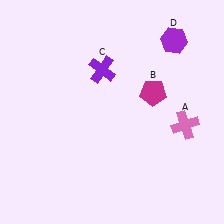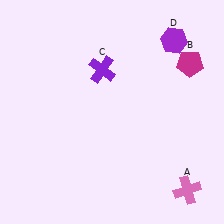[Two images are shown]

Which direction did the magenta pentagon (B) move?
The magenta pentagon (B) moved right.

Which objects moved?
The objects that moved are: the pink cross (A), the magenta pentagon (B).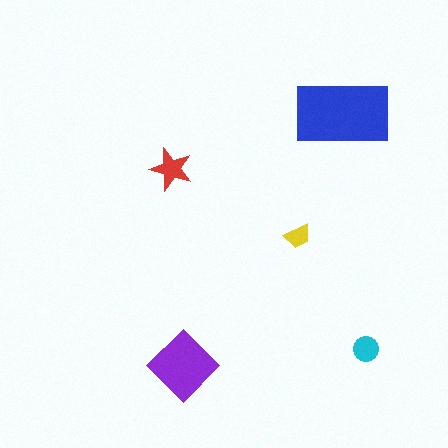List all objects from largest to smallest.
The blue rectangle, the purple diamond, the red star, the cyan circle, the yellow trapezoid.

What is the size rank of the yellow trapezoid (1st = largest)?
5th.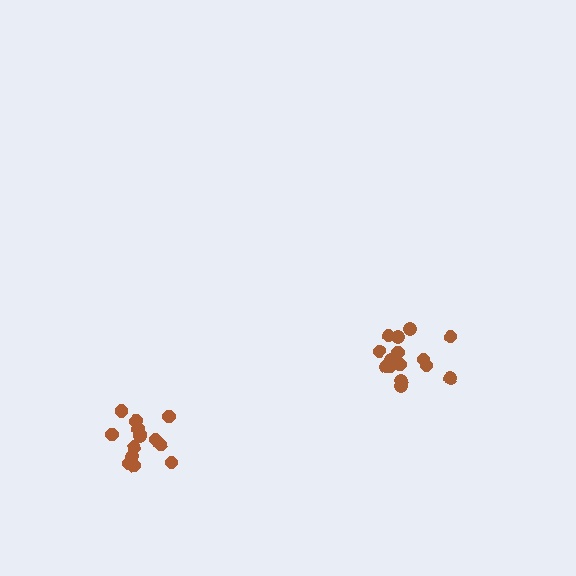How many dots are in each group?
Group 1: 16 dots, Group 2: 14 dots (30 total).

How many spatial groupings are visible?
There are 2 spatial groupings.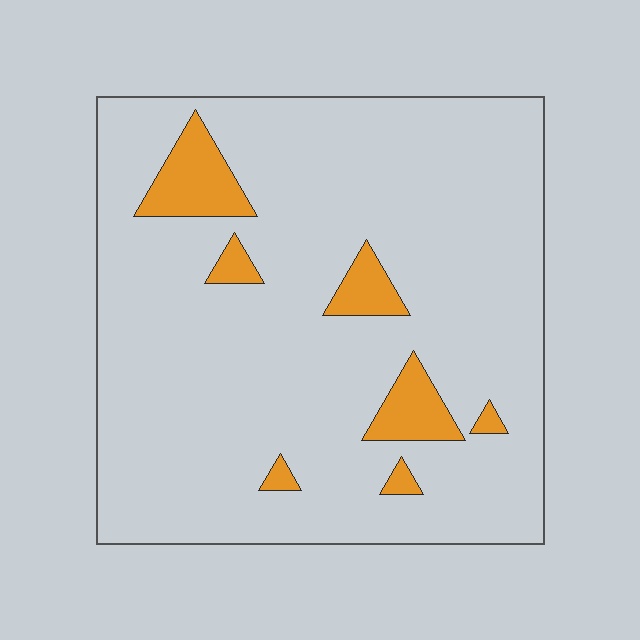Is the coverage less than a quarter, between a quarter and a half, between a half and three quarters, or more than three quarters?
Less than a quarter.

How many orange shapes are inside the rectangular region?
7.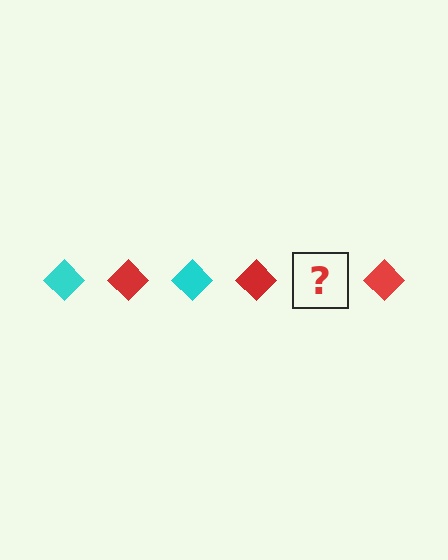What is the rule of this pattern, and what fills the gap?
The rule is that the pattern cycles through cyan, red diamonds. The gap should be filled with a cyan diamond.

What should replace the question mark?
The question mark should be replaced with a cyan diamond.